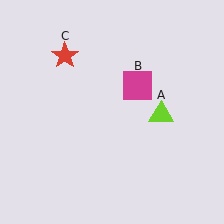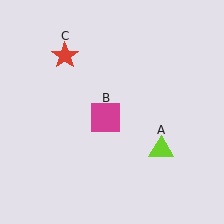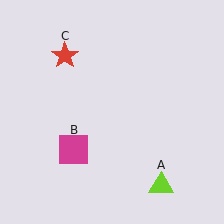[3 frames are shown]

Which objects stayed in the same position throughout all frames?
Red star (object C) remained stationary.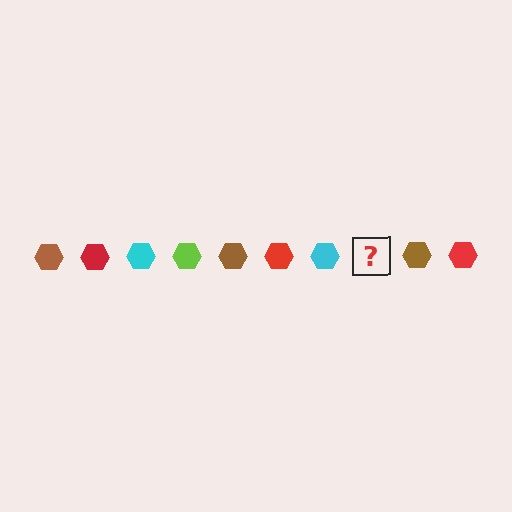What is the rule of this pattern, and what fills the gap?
The rule is that the pattern cycles through brown, red, cyan, lime hexagons. The gap should be filled with a lime hexagon.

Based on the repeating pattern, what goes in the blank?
The blank should be a lime hexagon.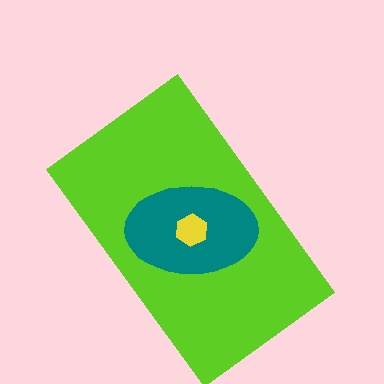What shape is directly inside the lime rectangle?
The teal ellipse.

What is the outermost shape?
The lime rectangle.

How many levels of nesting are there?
3.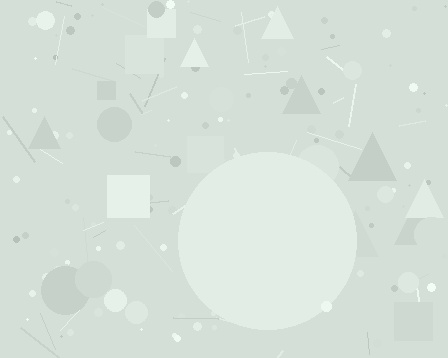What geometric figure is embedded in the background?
A circle is embedded in the background.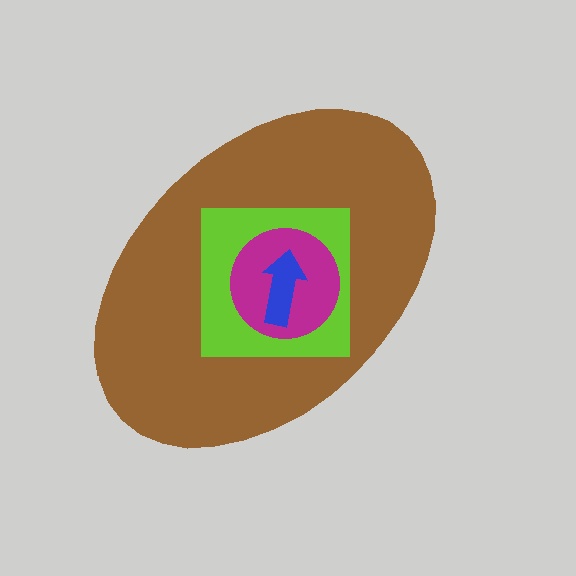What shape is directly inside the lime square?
The magenta circle.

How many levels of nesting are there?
4.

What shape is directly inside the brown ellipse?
The lime square.